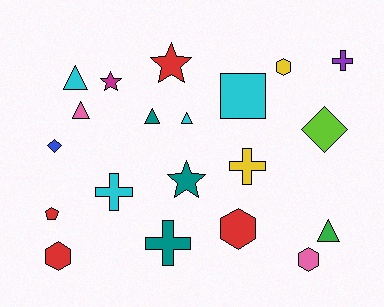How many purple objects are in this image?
There is 1 purple object.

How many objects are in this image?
There are 20 objects.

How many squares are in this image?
There is 1 square.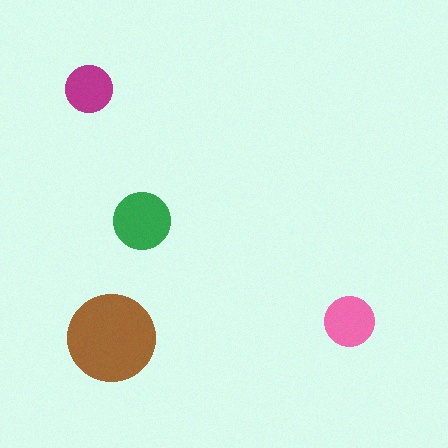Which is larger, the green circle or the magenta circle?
The green one.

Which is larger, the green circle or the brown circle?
The brown one.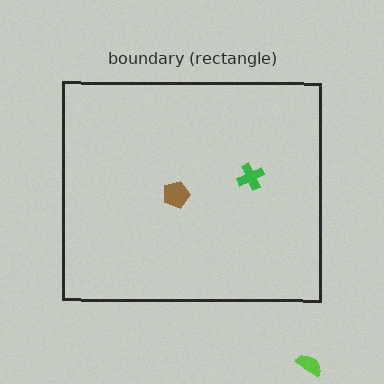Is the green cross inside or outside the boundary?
Inside.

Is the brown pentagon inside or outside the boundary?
Inside.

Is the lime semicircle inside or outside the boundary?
Outside.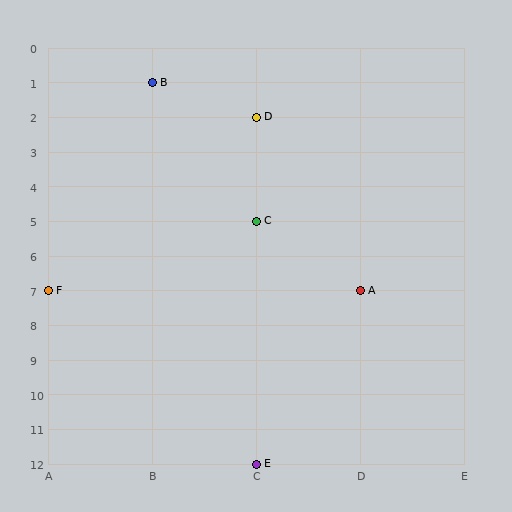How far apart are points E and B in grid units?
Points E and B are 1 column and 11 rows apart (about 11.0 grid units diagonally).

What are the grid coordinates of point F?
Point F is at grid coordinates (A, 7).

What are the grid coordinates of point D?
Point D is at grid coordinates (C, 2).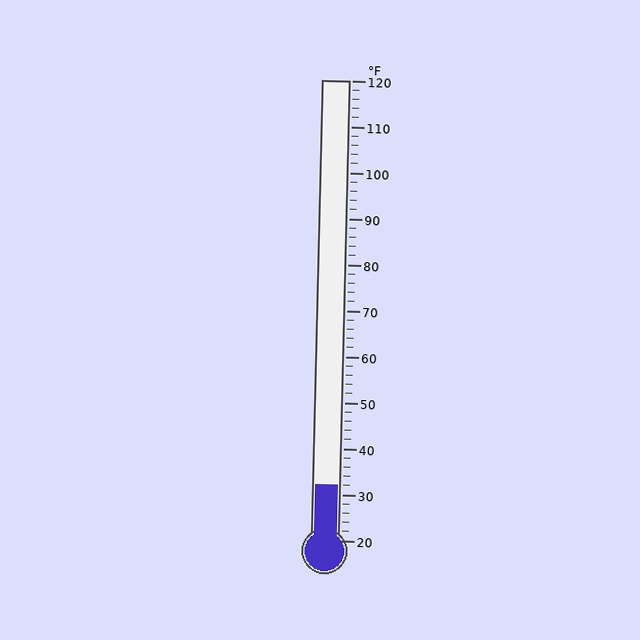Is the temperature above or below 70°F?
The temperature is below 70°F.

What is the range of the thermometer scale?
The thermometer scale ranges from 20°F to 120°F.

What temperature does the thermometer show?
The thermometer shows approximately 32°F.